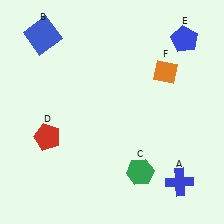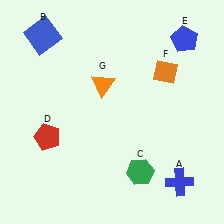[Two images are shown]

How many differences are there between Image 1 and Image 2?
There is 1 difference between the two images.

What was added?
An orange triangle (G) was added in Image 2.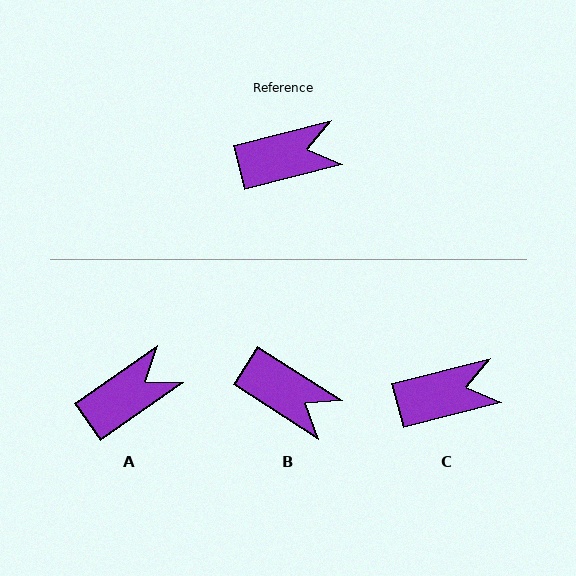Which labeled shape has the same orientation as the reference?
C.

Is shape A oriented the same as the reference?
No, it is off by about 21 degrees.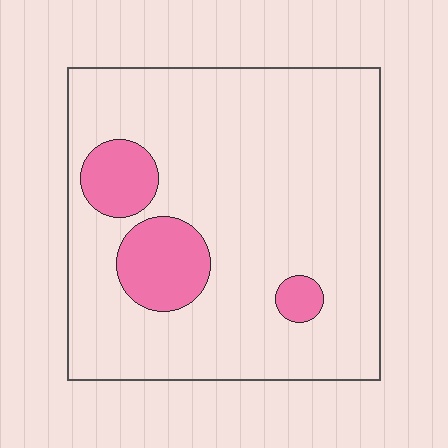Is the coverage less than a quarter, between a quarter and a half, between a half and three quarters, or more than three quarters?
Less than a quarter.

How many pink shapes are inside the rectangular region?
3.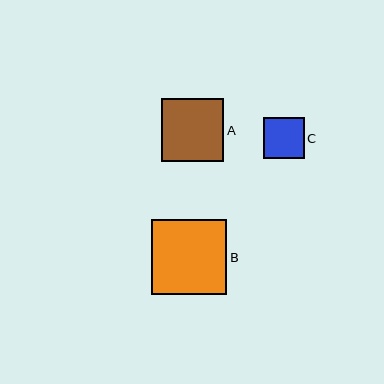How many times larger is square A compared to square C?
Square A is approximately 1.5 times the size of square C.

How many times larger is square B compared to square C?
Square B is approximately 1.9 times the size of square C.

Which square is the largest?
Square B is the largest with a size of approximately 76 pixels.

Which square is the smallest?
Square C is the smallest with a size of approximately 41 pixels.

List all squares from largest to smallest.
From largest to smallest: B, A, C.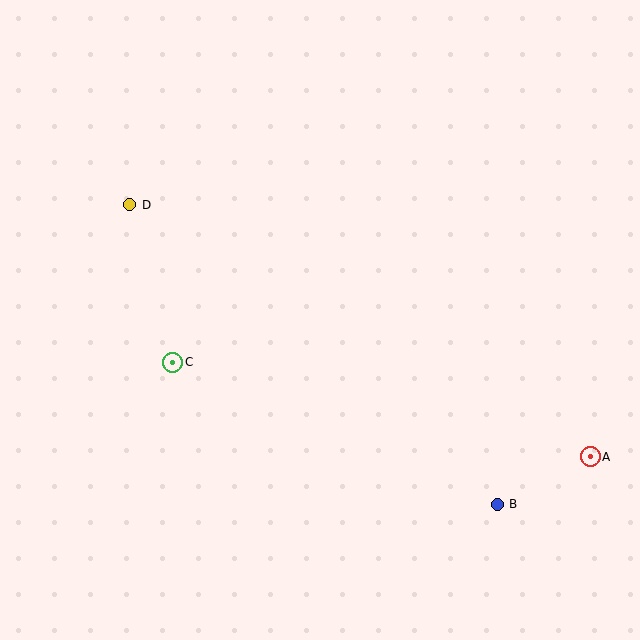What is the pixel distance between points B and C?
The distance between B and C is 354 pixels.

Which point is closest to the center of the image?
Point C at (173, 362) is closest to the center.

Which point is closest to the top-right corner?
Point A is closest to the top-right corner.